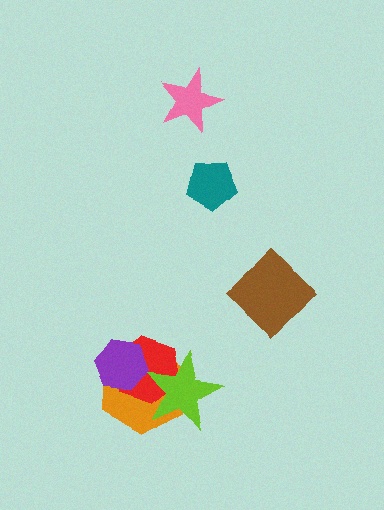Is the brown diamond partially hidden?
No, no other shape covers it.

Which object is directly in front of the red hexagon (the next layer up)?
The lime star is directly in front of the red hexagon.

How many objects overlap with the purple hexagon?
2 objects overlap with the purple hexagon.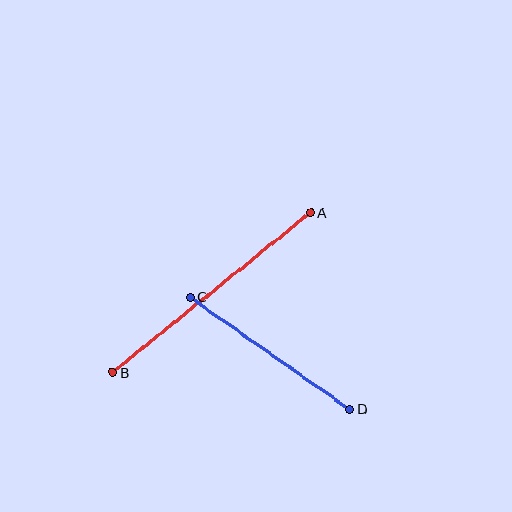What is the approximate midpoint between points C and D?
The midpoint is at approximately (270, 353) pixels.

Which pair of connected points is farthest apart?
Points A and B are farthest apart.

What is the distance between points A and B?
The distance is approximately 254 pixels.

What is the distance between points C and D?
The distance is approximately 195 pixels.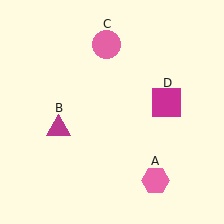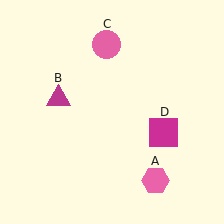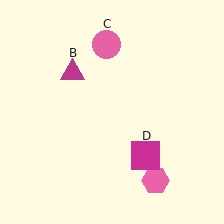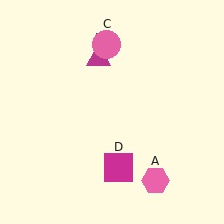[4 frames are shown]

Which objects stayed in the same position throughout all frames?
Pink hexagon (object A) and pink circle (object C) remained stationary.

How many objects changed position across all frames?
2 objects changed position: magenta triangle (object B), magenta square (object D).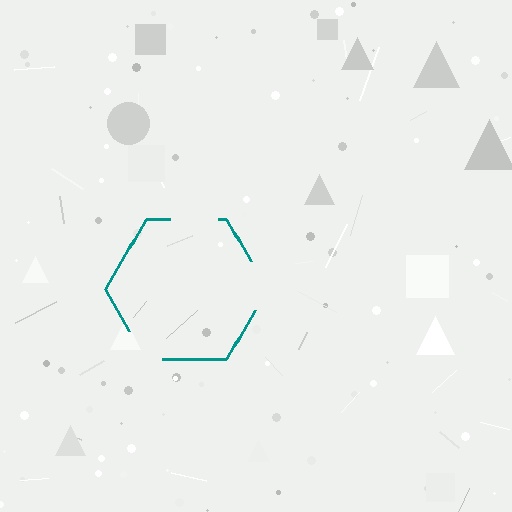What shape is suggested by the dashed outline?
The dashed outline suggests a hexagon.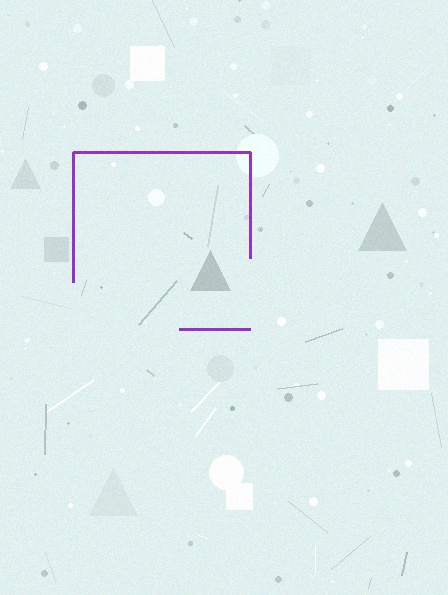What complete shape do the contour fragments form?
The contour fragments form a square.